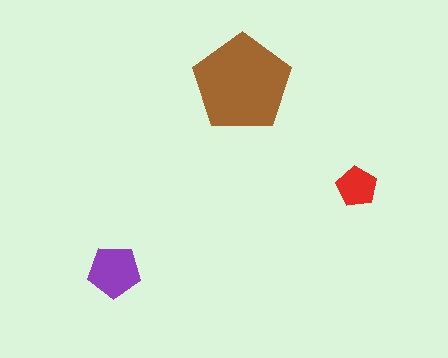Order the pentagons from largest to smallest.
the brown one, the purple one, the red one.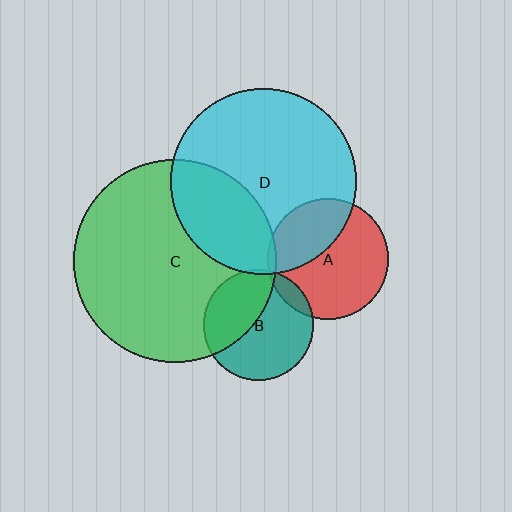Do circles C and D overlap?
Yes.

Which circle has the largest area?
Circle C (green).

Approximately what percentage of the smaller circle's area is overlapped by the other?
Approximately 30%.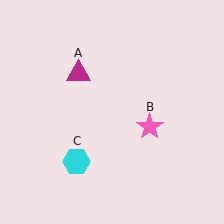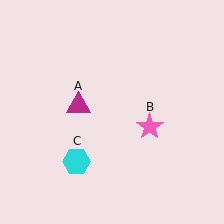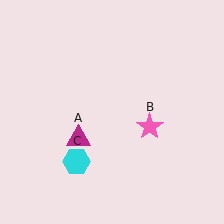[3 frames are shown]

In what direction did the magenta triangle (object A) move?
The magenta triangle (object A) moved down.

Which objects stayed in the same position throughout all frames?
Pink star (object B) and cyan hexagon (object C) remained stationary.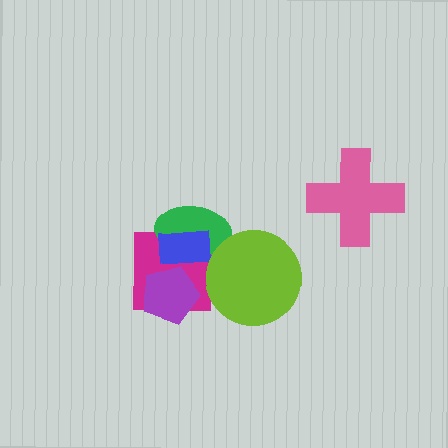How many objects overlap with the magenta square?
3 objects overlap with the magenta square.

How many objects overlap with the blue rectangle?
3 objects overlap with the blue rectangle.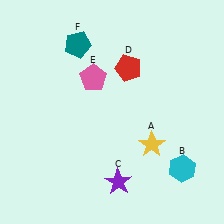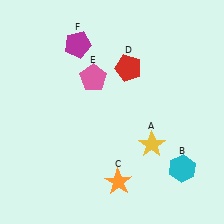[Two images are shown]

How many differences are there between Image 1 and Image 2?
There are 2 differences between the two images.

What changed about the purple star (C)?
In Image 1, C is purple. In Image 2, it changed to orange.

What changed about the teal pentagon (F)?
In Image 1, F is teal. In Image 2, it changed to magenta.